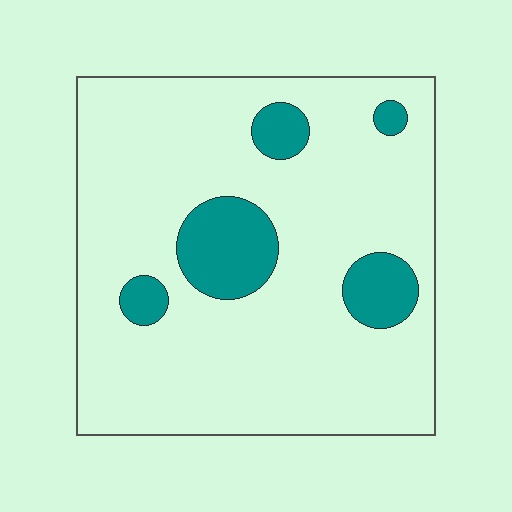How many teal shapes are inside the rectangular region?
5.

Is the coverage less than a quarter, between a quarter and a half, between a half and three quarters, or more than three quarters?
Less than a quarter.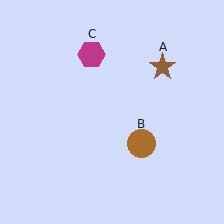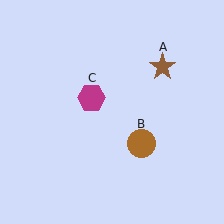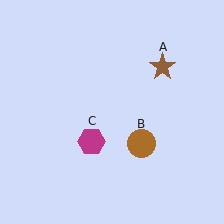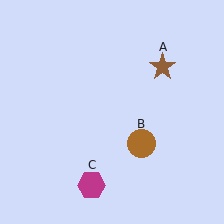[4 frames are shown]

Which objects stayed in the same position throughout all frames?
Brown star (object A) and brown circle (object B) remained stationary.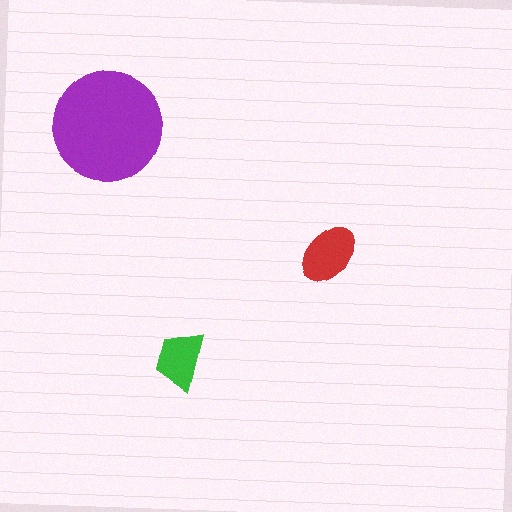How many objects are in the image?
There are 3 objects in the image.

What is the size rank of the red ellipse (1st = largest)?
2nd.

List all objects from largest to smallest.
The purple circle, the red ellipse, the green trapezoid.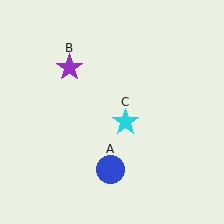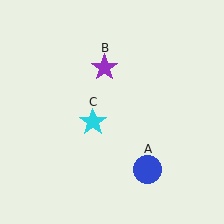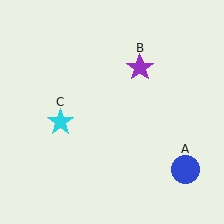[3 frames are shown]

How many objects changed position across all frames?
3 objects changed position: blue circle (object A), purple star (object B), cyan star (object C).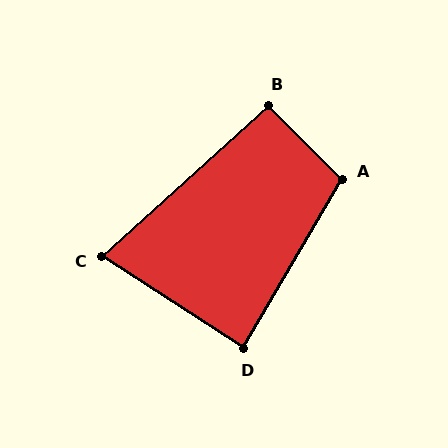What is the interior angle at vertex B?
Approximately 93 degrees (approximately right).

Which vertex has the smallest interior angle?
C, at approximately 75 degrees.